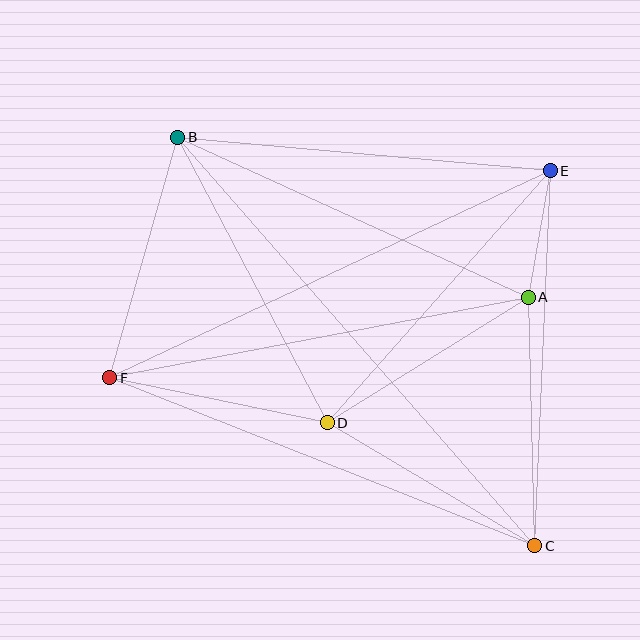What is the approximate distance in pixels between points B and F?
The distance between B and F is approximately 250 pixels.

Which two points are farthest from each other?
Points B and C are farthest from each other.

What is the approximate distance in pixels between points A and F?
The distance between A and F is approximately 426 pixels.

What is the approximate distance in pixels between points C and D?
The distance between C and D is approximately 241 pixels.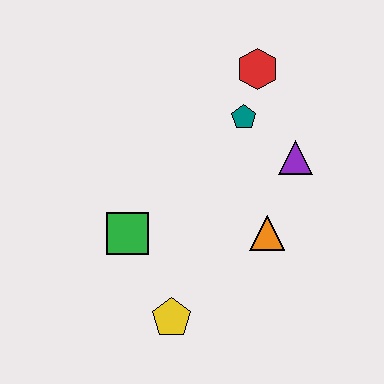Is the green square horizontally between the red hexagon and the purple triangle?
No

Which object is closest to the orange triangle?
The purple triangle is closest to the orange triangle.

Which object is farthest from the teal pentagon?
The yellow pentagon is farthest from the teal pentagon.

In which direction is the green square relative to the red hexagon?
The green square is below the red hexagon.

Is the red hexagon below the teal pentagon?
No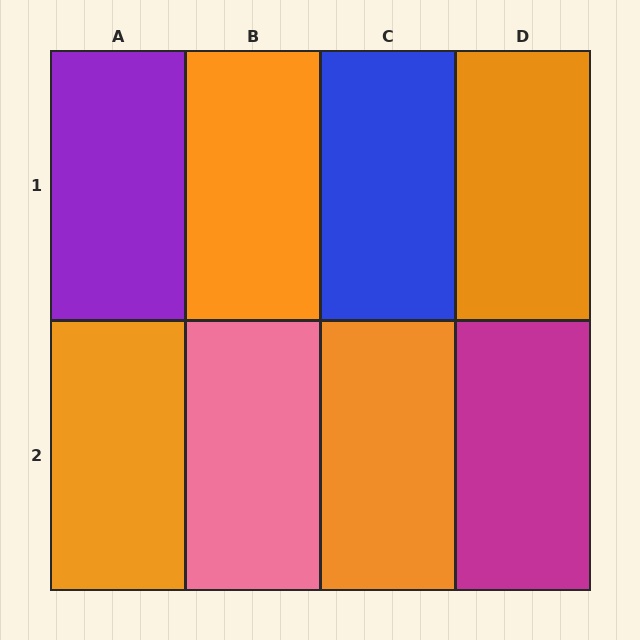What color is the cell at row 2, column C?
Orange.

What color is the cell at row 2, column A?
Orange.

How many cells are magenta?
1 cell is magenta.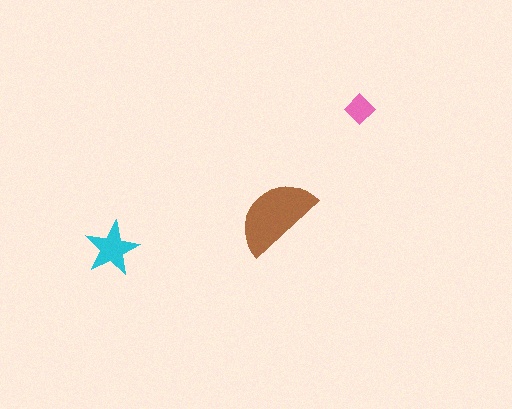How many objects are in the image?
There are 3 objects in the image.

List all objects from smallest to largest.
The pink diamond, the cyan star, the brown semicircle.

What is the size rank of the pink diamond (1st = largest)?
3rd.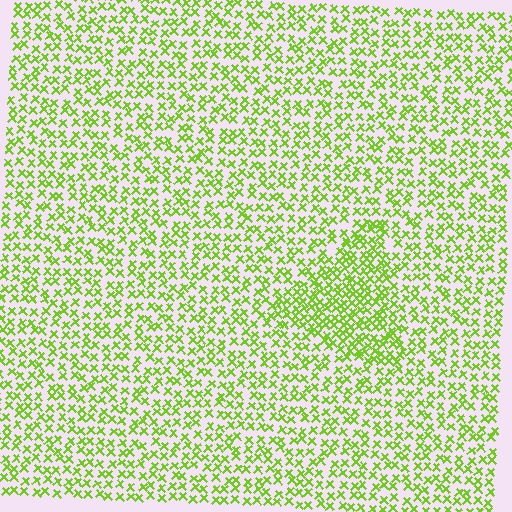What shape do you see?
I see a triangle.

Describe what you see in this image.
The image contains small lime elements arranged at two different densities. A triangle-shaped region is visible where the elements are more densely packed than the surrounding area.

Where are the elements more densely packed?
The elements are more densely packed inside the triangle boundary.